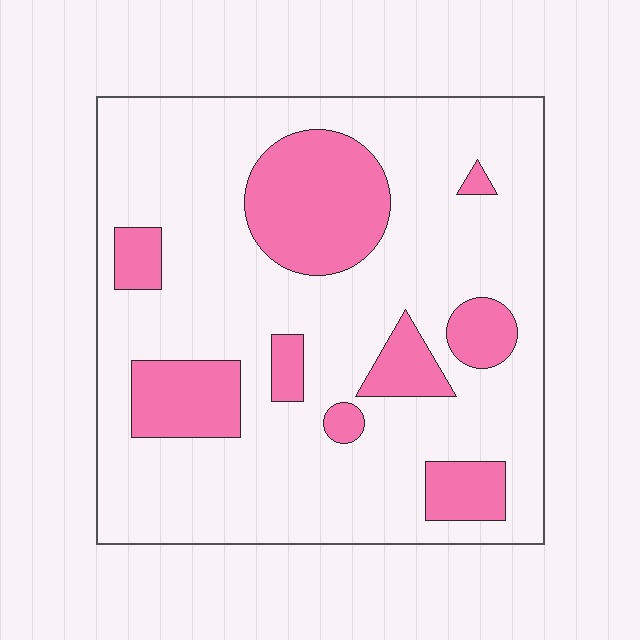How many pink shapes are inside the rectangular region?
9.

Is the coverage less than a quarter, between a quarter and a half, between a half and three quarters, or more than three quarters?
Less than a quarter.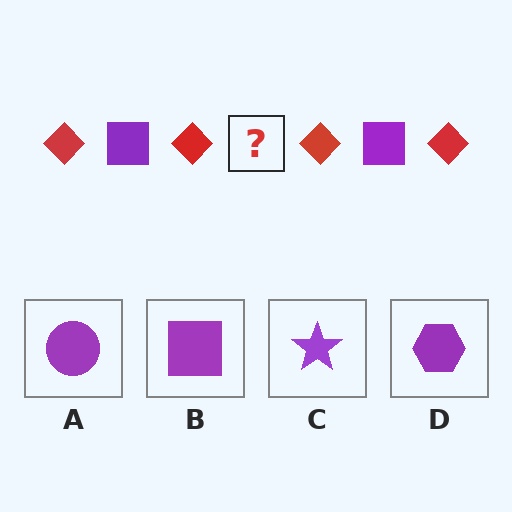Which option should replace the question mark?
Option B.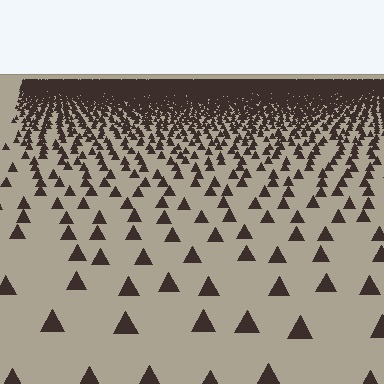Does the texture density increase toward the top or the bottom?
Density increases toward the top.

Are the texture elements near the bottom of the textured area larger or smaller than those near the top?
Larger. Near the bottom, elements are closer to the viewer and appear at a bigger on-screen size.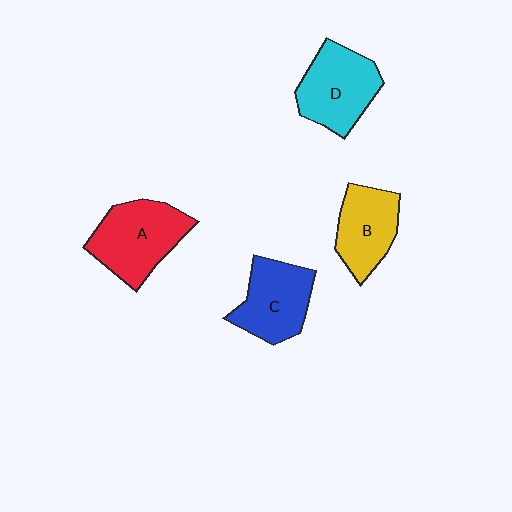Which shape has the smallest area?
Shape B (yellow).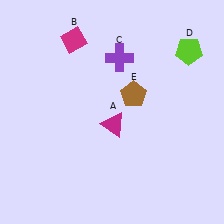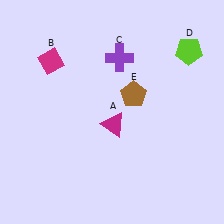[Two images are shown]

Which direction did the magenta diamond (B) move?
The magenta diamond (B) moved left.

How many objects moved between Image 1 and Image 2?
1 object moved between the two images.